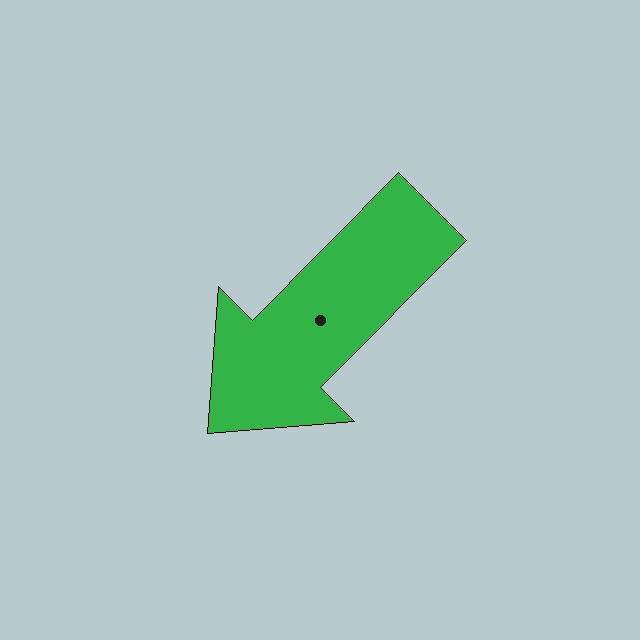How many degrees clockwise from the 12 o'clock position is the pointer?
Approximately 225 degrees.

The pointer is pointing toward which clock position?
Roughly 7 o'clock.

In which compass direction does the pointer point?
Southwest.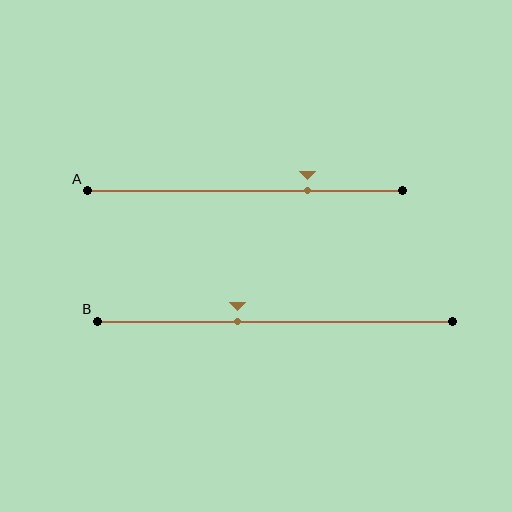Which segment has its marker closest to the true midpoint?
Segment B has its marker closest to the true midpoint.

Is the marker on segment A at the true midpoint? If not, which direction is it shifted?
No, the marker on segment A is shifted to the right by about 20% of the segment length.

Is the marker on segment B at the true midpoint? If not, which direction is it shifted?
No, the marker on segment B is shifted to the left by about 10% of the segment length.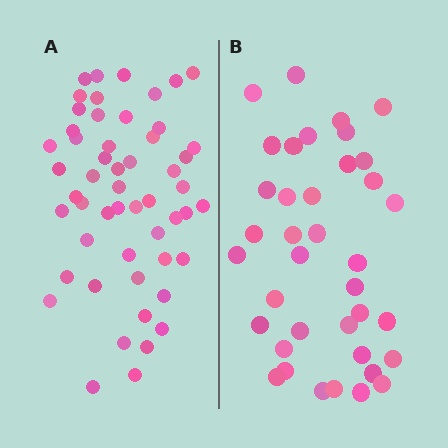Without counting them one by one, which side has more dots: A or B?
Region A (the left region) has more dots.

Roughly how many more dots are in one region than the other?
Region A has approximately 15 more dots than region B.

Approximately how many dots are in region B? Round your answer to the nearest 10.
About 40 dots. (The exact count is 38, which rounds to 40.)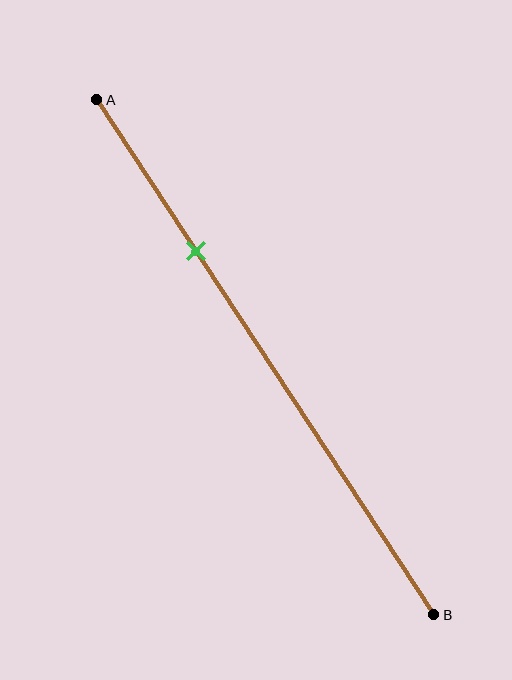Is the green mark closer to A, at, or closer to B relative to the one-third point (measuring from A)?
The green mark is closer to point A than the one-third point of segment AB.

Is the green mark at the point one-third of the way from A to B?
No, the mark is at about 30% from A, not at the 33% one-third point.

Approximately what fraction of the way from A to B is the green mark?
The green mark is approximately 30% of the way from A to B.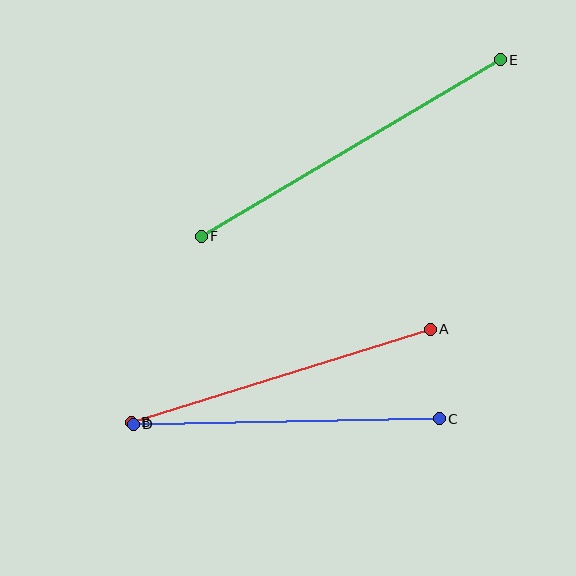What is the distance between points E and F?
The distance is approximately 347 pixels.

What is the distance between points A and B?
The distance is approximately 313 pixels.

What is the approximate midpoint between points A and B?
The midpoint is at approximately (281, 376) pixels.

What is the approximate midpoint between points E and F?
The midpoint is at approximately (351, 148) pixels.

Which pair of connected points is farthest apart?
Points E and F are farthest apart.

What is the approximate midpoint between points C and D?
The midpoint is at approximately (286, 421) pixels.